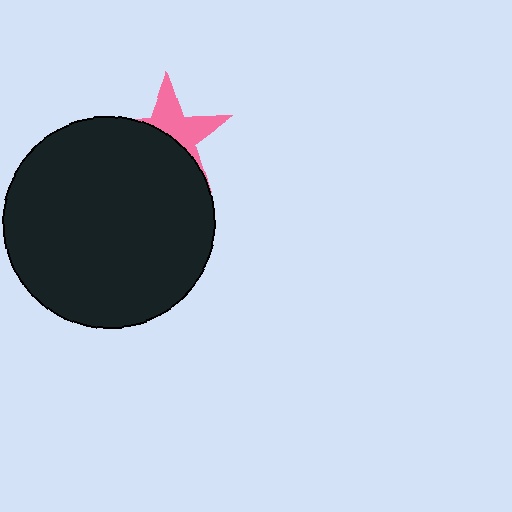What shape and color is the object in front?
The object in front is a black circle.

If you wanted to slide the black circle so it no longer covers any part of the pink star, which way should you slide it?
Slide it down — that is the most direct way to separate the two shapes.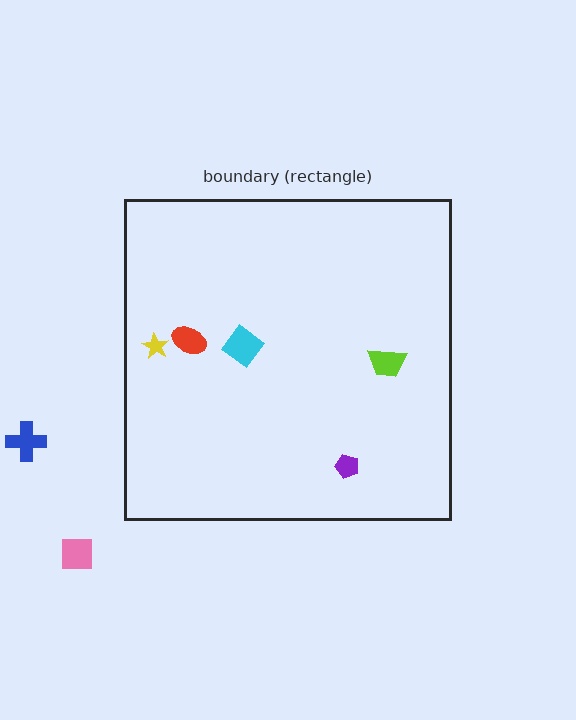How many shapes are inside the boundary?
5 inside, 2 outside.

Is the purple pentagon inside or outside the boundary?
Inside.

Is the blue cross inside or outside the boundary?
Outside.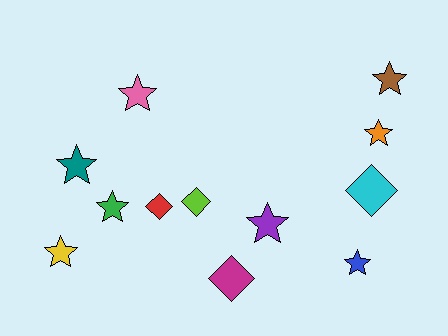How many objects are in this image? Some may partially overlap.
There are 12 objects.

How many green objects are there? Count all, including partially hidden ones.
There is 1 green object.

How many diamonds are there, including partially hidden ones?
There are 4 diamonds.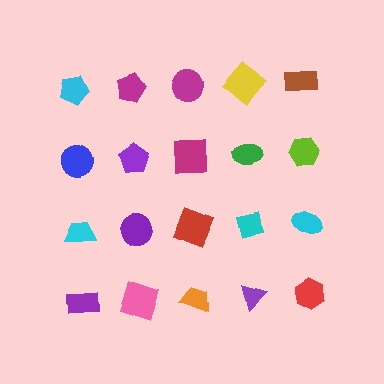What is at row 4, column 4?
A purple triangle.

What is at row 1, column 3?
A magenta circle.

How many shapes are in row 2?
5 shapes.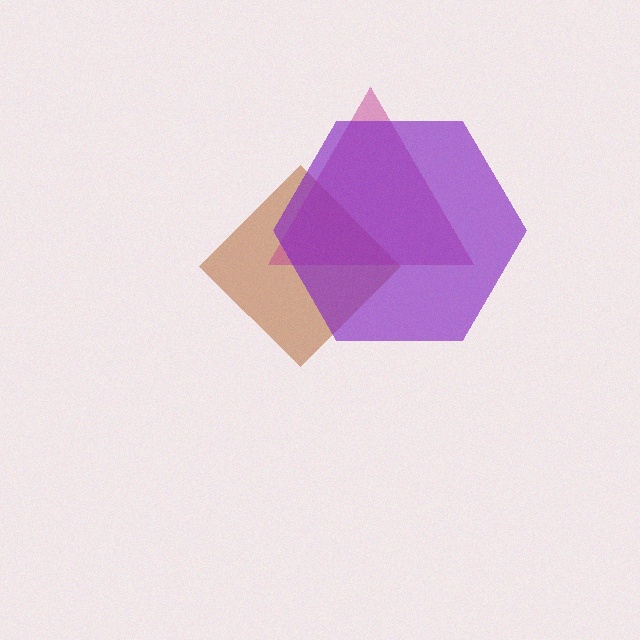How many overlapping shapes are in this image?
There are 3 overlapping shapes in the image.